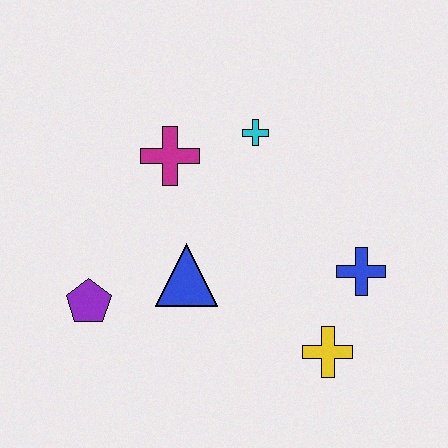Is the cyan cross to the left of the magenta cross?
No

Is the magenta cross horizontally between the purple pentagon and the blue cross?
Yes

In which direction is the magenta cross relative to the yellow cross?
The magenta cross is above the yellow cross.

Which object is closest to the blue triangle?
The purple pentagon is closest to the blue triangle.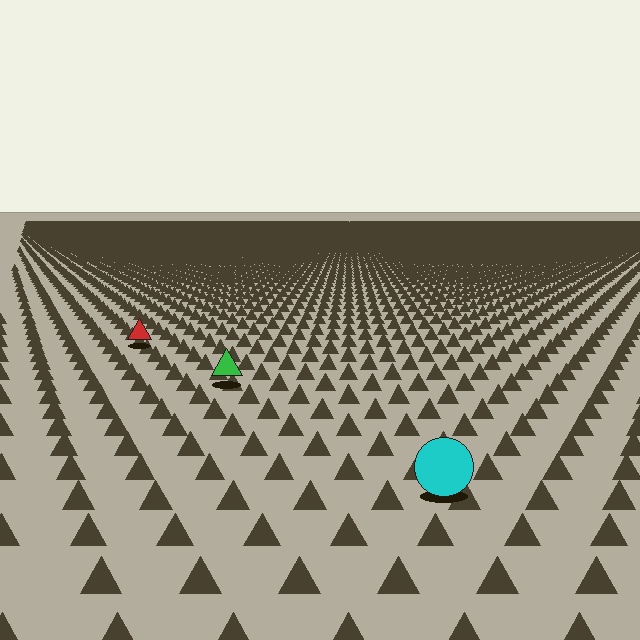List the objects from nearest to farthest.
From nearest to farthest: the cyan circle, the green triangle, the red triangle.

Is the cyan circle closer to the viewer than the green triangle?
Yes. The cyan circle is closer — you can tell from the texture gradient: the ground texture is coarser near it.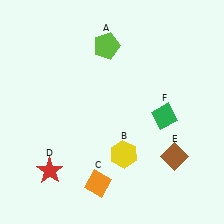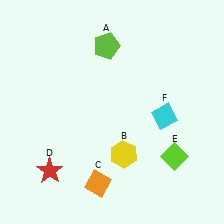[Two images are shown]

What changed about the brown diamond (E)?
In Image 1, E is brown. In Image 2, it changed to lime.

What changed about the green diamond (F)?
In Image 1, F is green. In Image 2, it changed to cyan.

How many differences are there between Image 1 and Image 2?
There are 2 differences between the two images.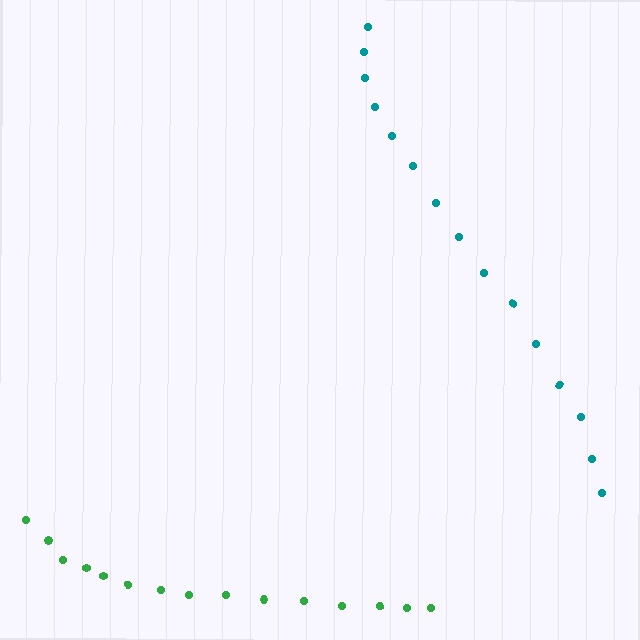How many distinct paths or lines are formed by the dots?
There are 2 distinct paths.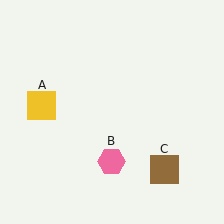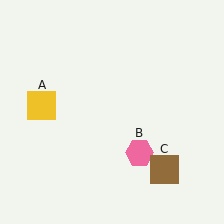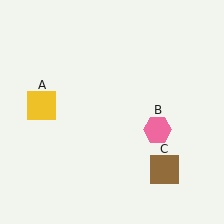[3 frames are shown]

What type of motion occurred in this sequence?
The pink hexagon (object B) rotated counterclockwise around the center of the scene.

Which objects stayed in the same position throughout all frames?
Yellow square (object A) and brown square (object C) remained stationary.